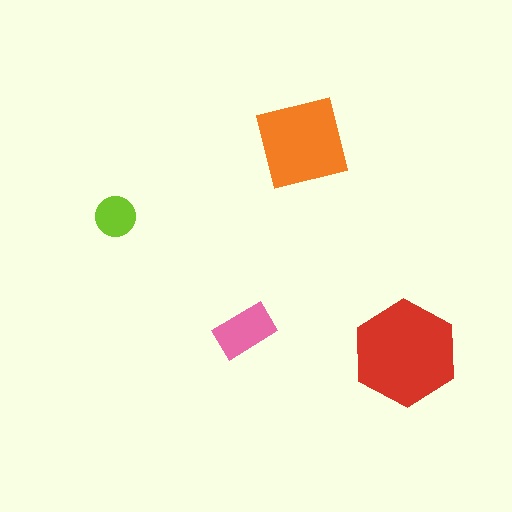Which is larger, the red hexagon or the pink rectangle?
The red hexagon.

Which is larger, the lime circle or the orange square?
The orange square.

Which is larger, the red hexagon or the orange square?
The red hexagon.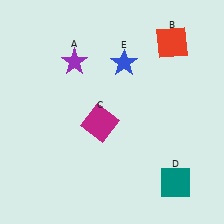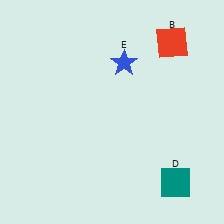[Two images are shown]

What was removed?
The purple star (A), the magenta square (C) were removed in Image 2.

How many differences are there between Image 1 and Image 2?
There are 2 differences between the two images.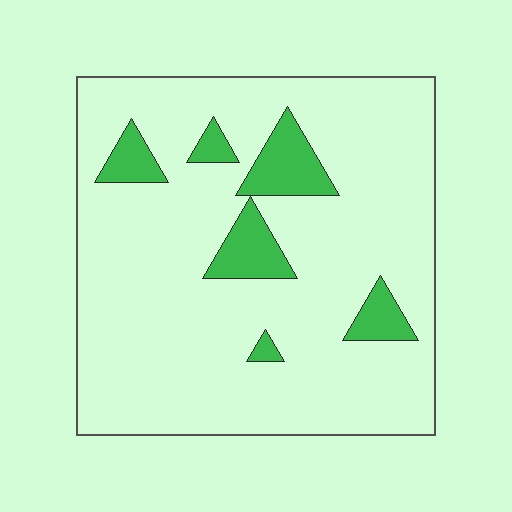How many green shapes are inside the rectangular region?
6.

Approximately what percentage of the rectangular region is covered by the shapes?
Approximately 10%.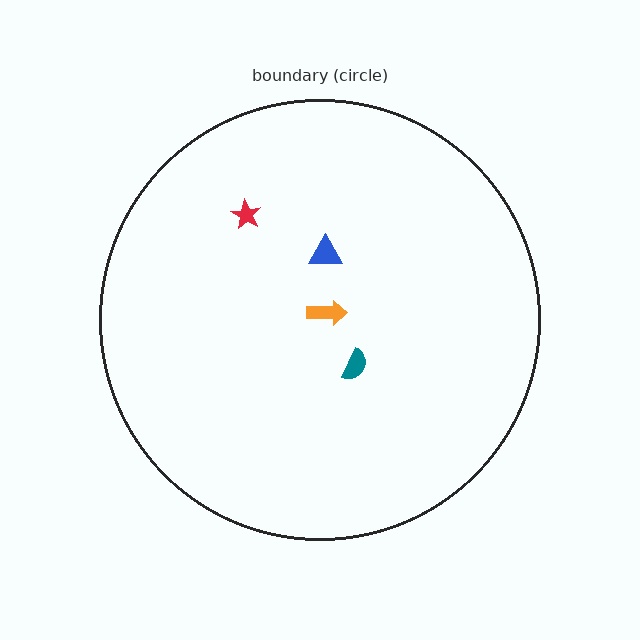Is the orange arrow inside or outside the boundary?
Inside.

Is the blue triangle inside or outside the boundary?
Inside.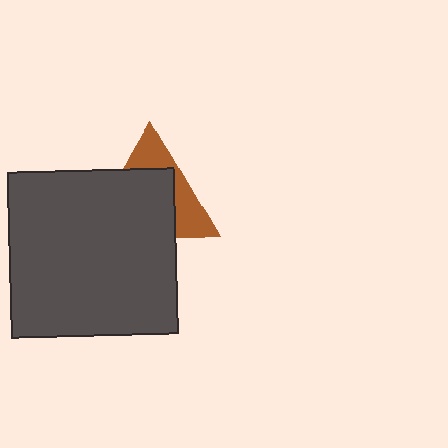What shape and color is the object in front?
The object in front is a dark gray square.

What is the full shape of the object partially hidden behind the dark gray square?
The partially hidden object is a brown triangle.